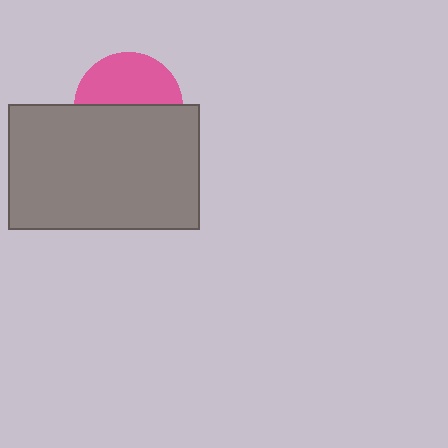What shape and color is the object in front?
The object in front is a gray rectangle.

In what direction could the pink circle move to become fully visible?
The pink circle could move up. That would shift it out from behind the gray rectangle entirely.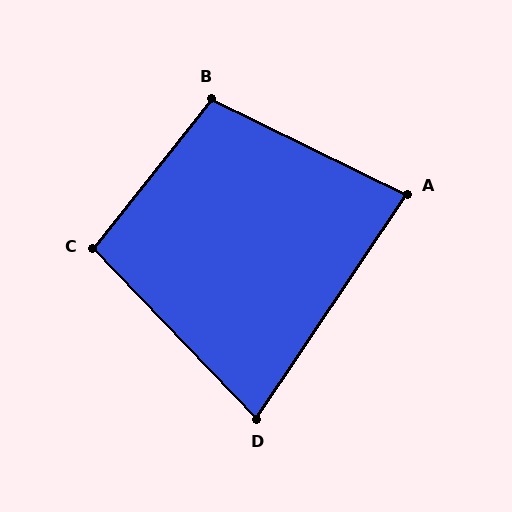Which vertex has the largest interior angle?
B, at approximately 102 degrees.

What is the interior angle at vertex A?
Approximately 82 degrees (acute).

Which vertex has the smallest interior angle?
D, at approximately 78 degrees.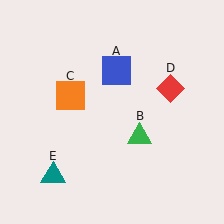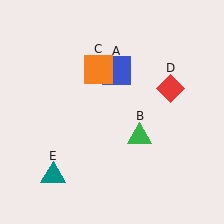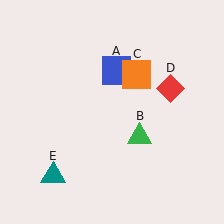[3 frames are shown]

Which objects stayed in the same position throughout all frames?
Blue square (object A) and green triangle (object B) and red diamond (object D) and teal triangle (object E) remained stationary.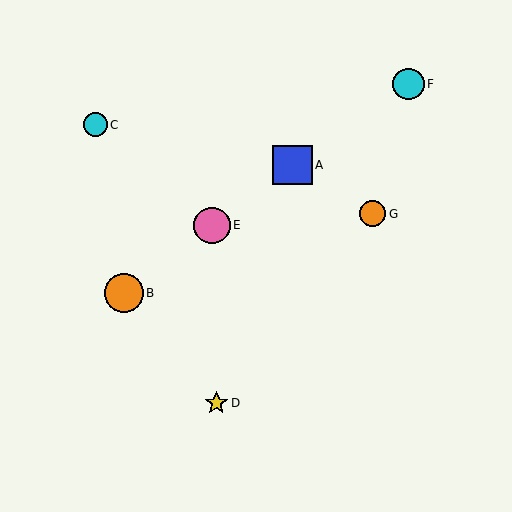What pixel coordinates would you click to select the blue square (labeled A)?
Click at (292, 165) to select the blue square A.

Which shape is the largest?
The blue square (labeled A) is the largest.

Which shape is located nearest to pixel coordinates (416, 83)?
The cyan circle (labeled F) at (409, 84) is nearest to that location.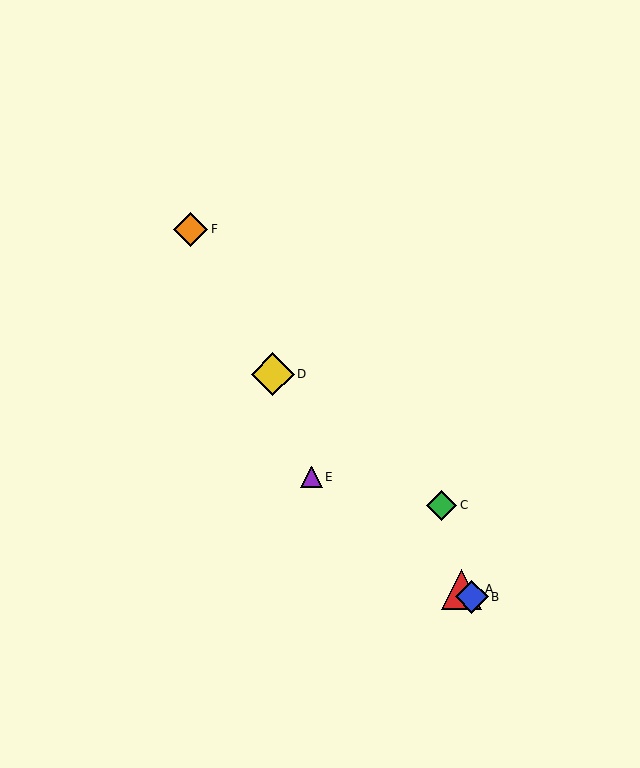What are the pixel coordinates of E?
Object E is at (312, 477).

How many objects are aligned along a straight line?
3 objects (A, B, E) are aligned along a straight line.